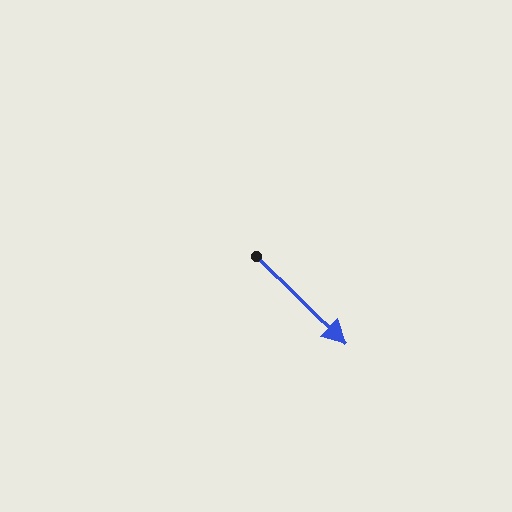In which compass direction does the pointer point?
Southeast.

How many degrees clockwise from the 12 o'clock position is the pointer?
Approximately 134 degrees.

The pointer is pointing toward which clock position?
Roughly 4 o'clock.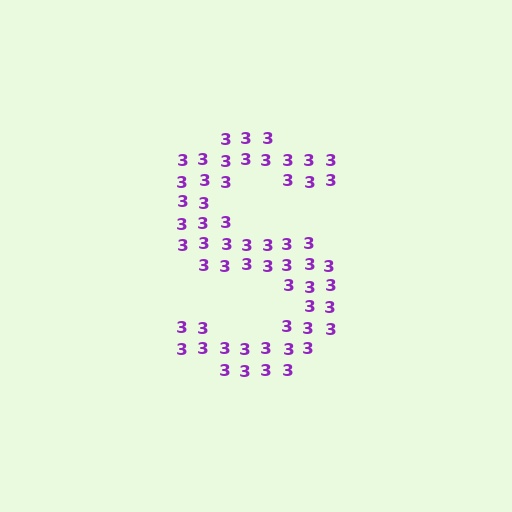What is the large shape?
The large shape is the letter S.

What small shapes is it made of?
It is made of small digit 3's.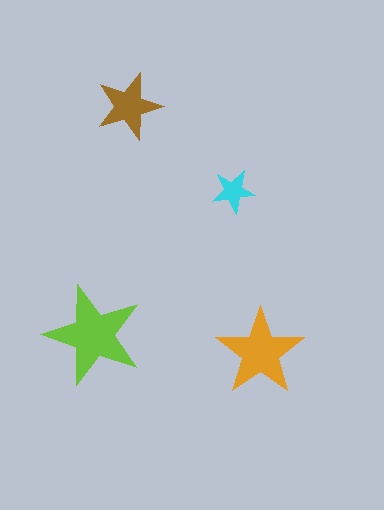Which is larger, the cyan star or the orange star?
The orange one.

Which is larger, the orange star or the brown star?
The orange one.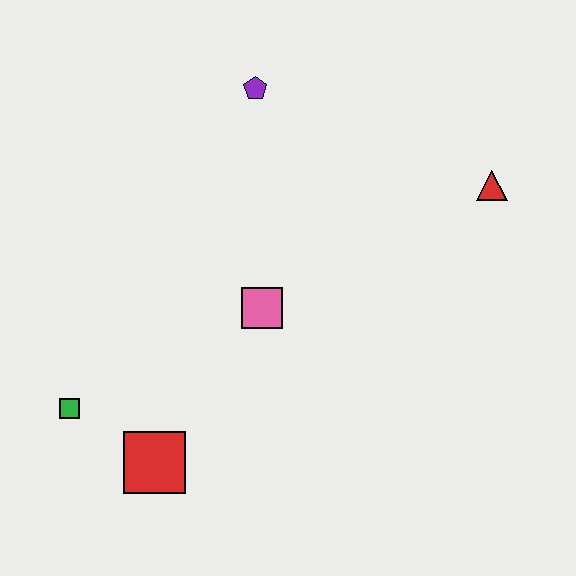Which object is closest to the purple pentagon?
The pink square is closest to the purple pentagon.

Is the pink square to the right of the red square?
Yes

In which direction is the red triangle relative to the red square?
The red triangle is to the right of the red square.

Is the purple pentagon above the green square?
Yes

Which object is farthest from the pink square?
The red triangle is farthest from the pink square.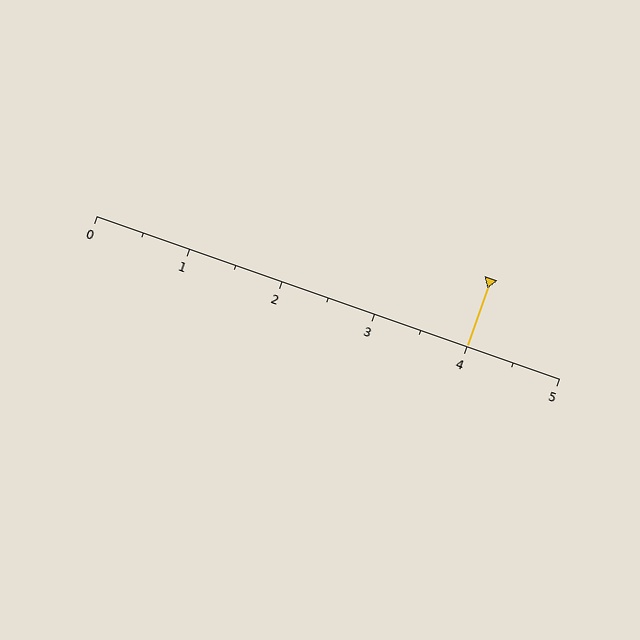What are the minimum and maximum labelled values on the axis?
The axis runs from 0 to 5.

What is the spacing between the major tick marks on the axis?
The major ticks are spaced 1 apart.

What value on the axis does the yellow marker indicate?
The marker indicates approximately 4.